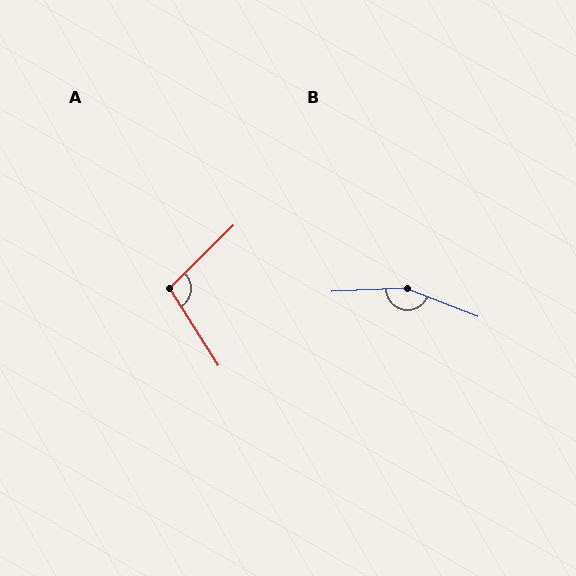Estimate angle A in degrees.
Approximately 102 degrees.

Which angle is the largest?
B, at approximately 156 degrees.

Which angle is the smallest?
A, at approximately 102 degrees.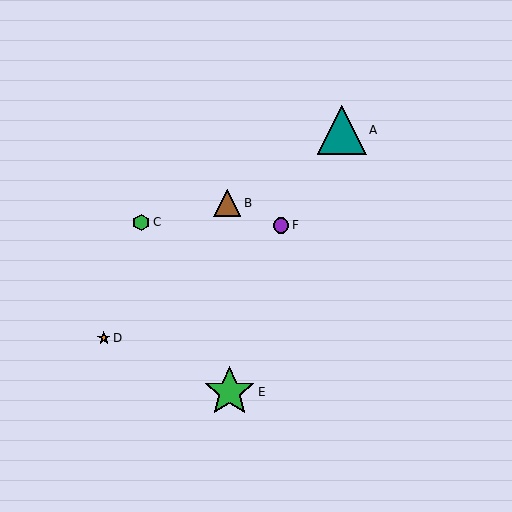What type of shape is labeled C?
Shape C is a green hexagon.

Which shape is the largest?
The green star (labeled E) is the largest.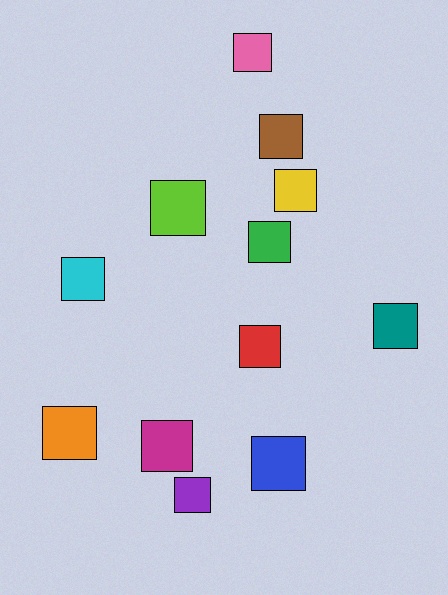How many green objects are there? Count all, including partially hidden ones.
There is 1 green object.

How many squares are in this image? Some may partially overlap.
There are 12 squares.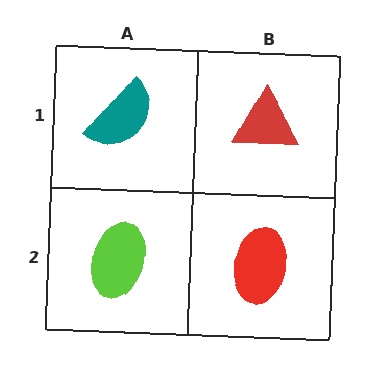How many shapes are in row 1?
2 shapes.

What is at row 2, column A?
A lime ellipse.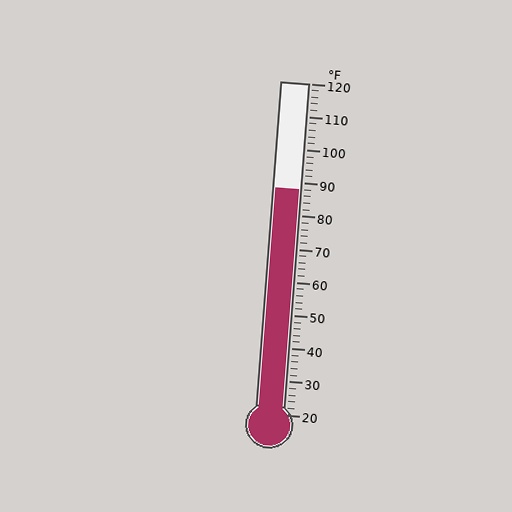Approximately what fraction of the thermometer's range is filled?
The thermometer is filled to approximately 70% of its range.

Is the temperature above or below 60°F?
The temperature is above 60°F.